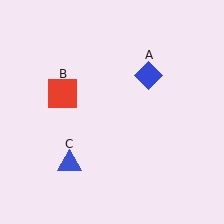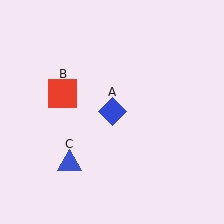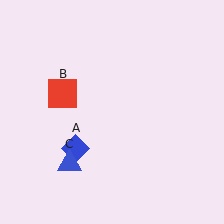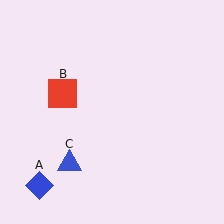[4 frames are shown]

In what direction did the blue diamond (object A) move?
The blue diamond (object A) moved down and to the left.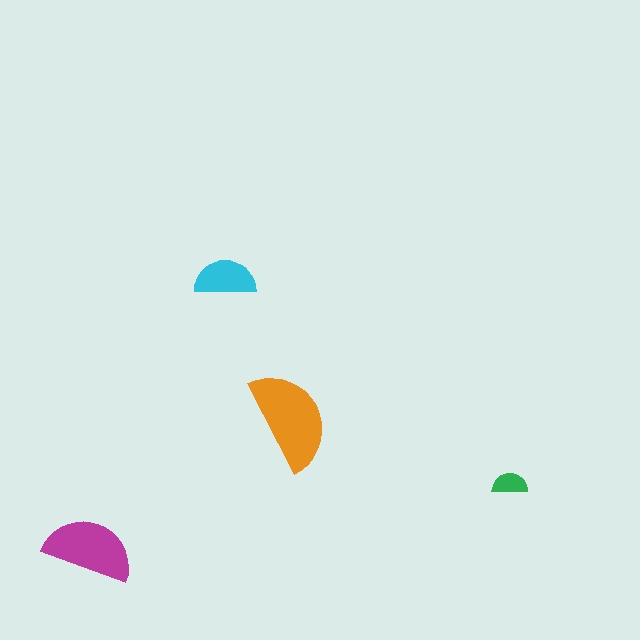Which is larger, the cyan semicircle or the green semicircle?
The cyan one.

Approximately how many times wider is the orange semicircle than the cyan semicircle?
About 1.5 times wider.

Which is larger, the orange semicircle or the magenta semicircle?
The orange one.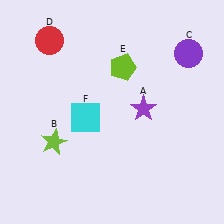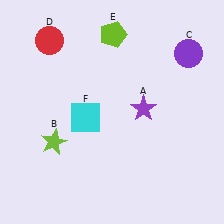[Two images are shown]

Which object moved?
The lime pentagon (E) moved up.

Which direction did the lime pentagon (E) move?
The lime pentagon (E) moved up.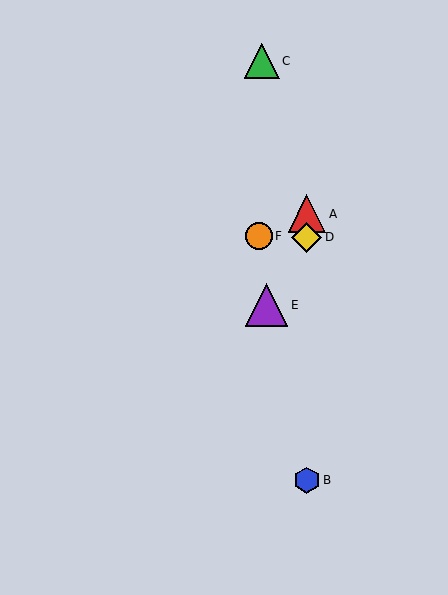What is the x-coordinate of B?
Object B is at x≈307.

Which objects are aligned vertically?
Objects A, B, D are aligned vertically.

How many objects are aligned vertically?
3 objects (A, B, D) are aligned vertically.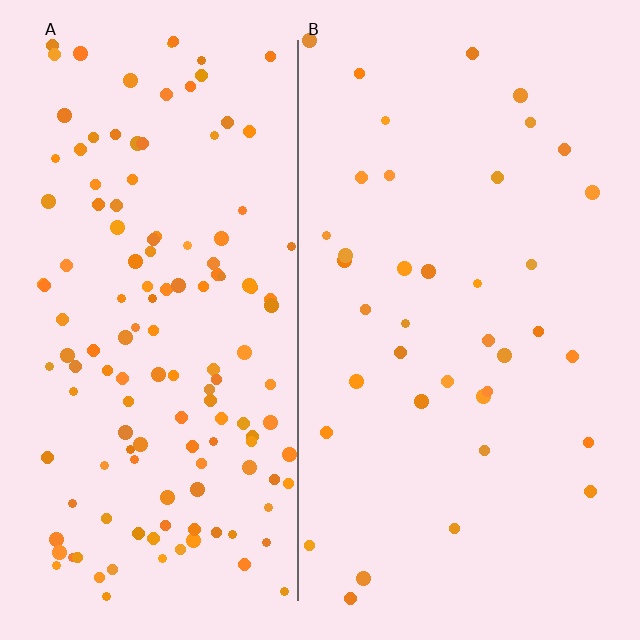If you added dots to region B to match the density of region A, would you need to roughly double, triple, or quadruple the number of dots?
Approximately quadruple.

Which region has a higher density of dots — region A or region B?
A (the left).